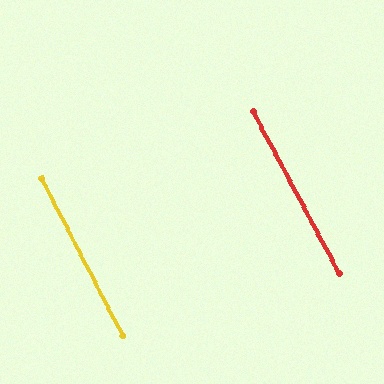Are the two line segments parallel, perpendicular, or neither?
Parallel — their directions differ by only 0.8°.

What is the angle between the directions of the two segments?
Approximately 1 degree.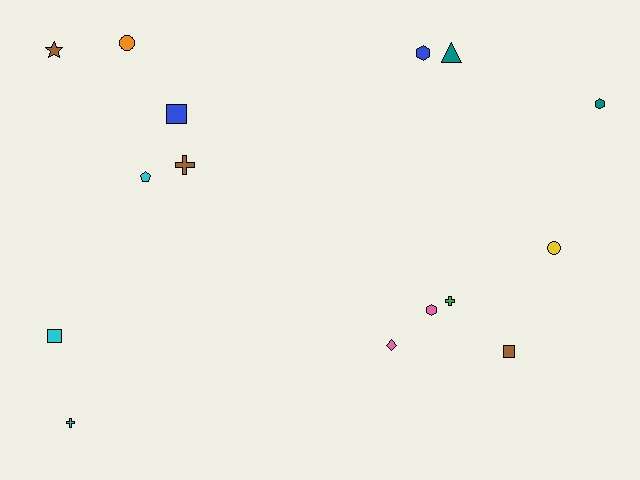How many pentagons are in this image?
There is 1 pentagon.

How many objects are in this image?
There are 15 objects.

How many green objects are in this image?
There is 1 green object.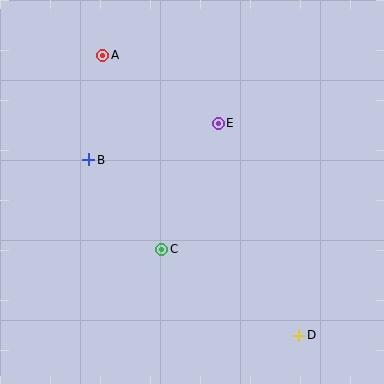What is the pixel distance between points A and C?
The distance between A and C is 202 pixels.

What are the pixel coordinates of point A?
Point A is at (103, 55).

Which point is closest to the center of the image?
Point C at (162, 249) is closest to the center.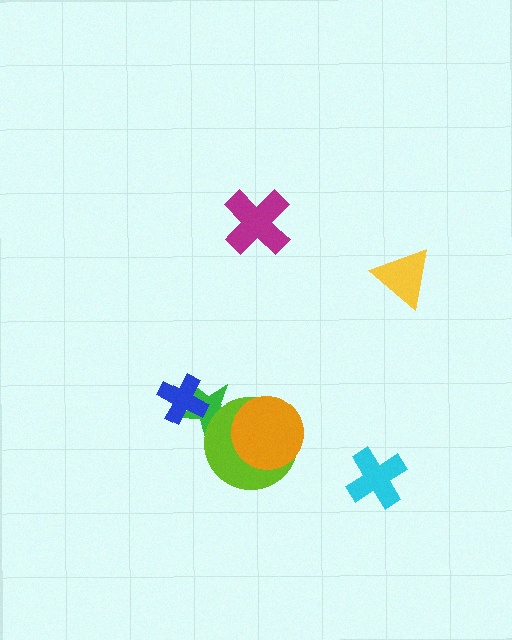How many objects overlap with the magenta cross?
0 objects overlap with the magenta cross.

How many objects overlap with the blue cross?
1 object overlaps with the blue cross.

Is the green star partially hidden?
Yes, it is partially covered by another shape.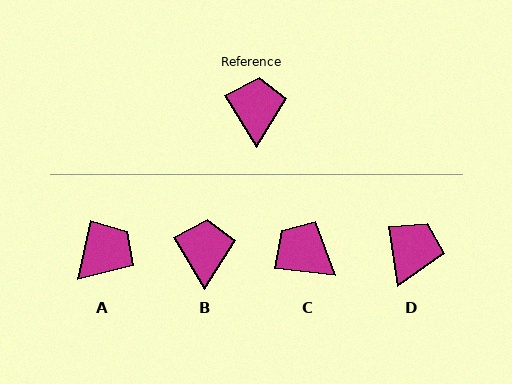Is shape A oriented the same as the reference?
No, it is off by about 44 degrees.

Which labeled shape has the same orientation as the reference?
B.